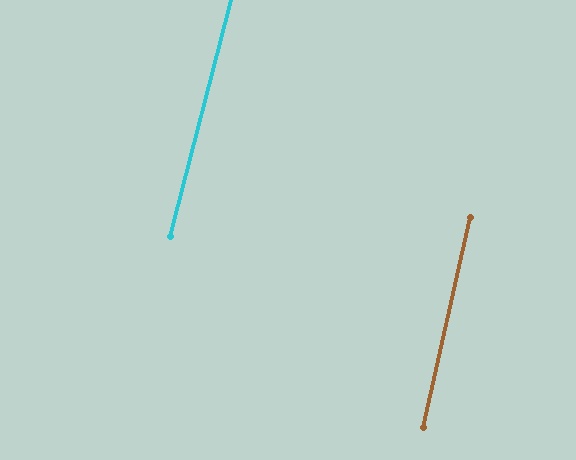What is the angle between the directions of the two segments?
Approximately 2 degrees.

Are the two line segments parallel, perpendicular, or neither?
Parallel — their directions differ by only 1.9°.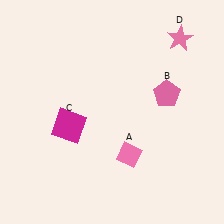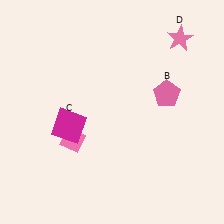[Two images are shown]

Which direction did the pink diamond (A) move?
The pink diamond (A) moved left.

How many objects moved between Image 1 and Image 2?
1 object moved between the two images.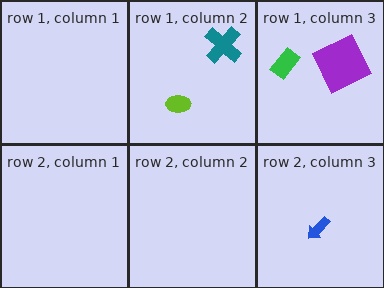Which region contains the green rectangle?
The row 1, column 3 region.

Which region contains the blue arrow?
The row 2, column 3 region.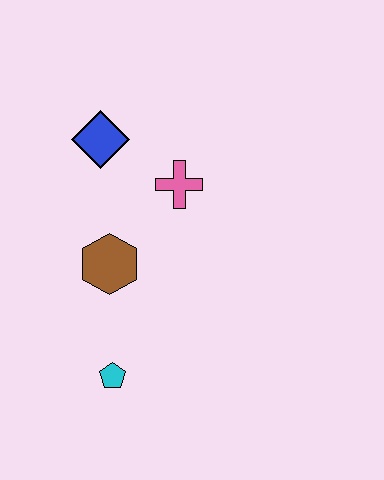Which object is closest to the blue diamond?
The pink cross is closest to the blue diamond.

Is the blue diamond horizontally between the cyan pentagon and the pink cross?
No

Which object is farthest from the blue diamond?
The cyan pentagon is farthest from the blue diamond.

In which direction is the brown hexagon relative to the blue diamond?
The brown hexagon is below the blue diamond.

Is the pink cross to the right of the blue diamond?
Yes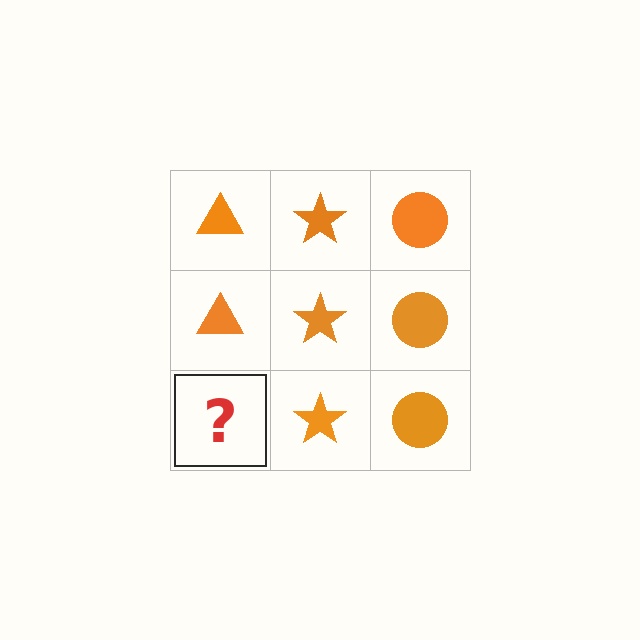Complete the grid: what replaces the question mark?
The question mark should be replaced with an orange triangle.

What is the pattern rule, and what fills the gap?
The rule is that each column has a consistent shape. The gap should be filled with an orange triangle.